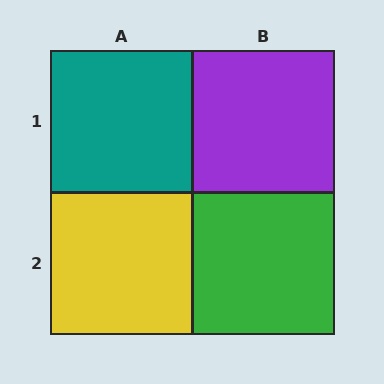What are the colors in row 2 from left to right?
Yellow, green.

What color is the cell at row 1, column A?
Teal.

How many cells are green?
1 cell is green.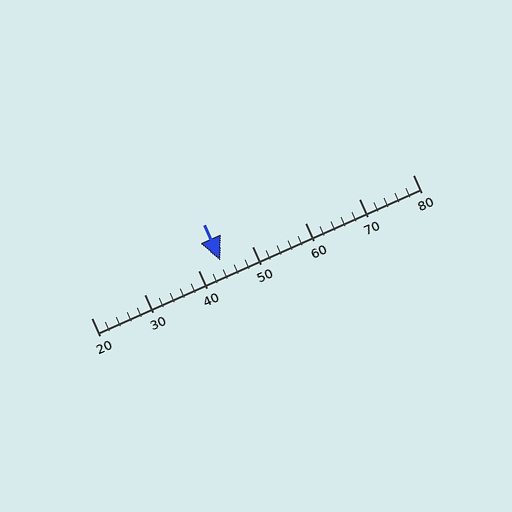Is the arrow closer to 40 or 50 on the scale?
The arrow is closer to 40.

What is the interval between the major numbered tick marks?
The major tick marks are spaced 10 units apart.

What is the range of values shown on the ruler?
The ruler shows values from 20 to 80.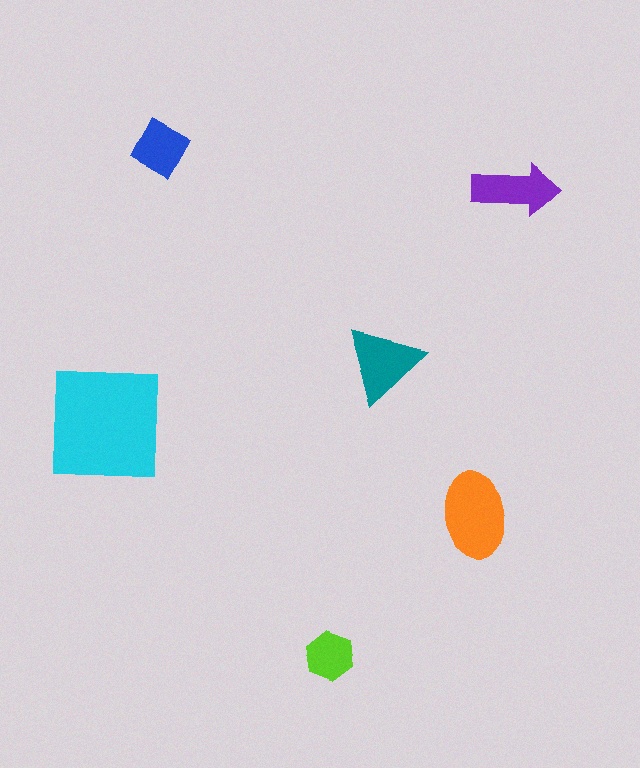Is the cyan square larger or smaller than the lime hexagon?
Larger.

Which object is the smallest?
The lime hexagon.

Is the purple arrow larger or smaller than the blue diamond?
Larger.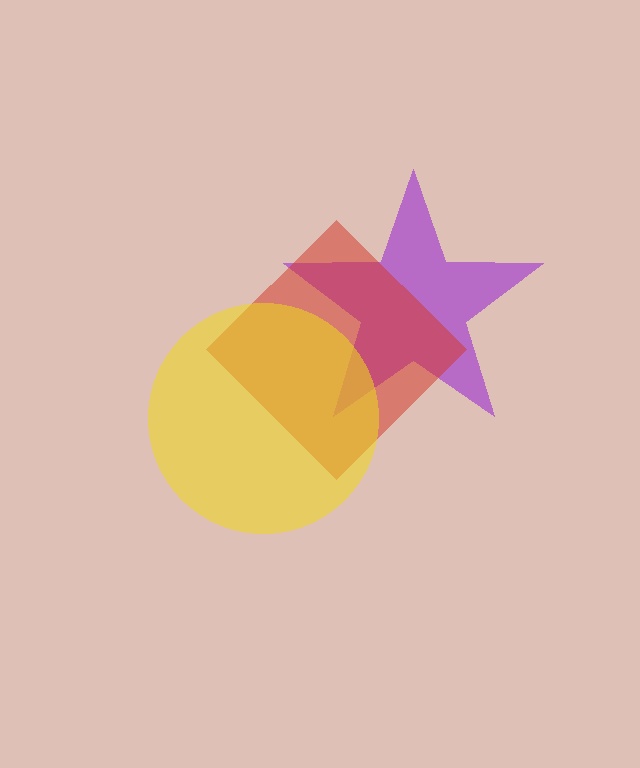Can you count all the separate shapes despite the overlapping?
Yes, there are 3 separate shapes.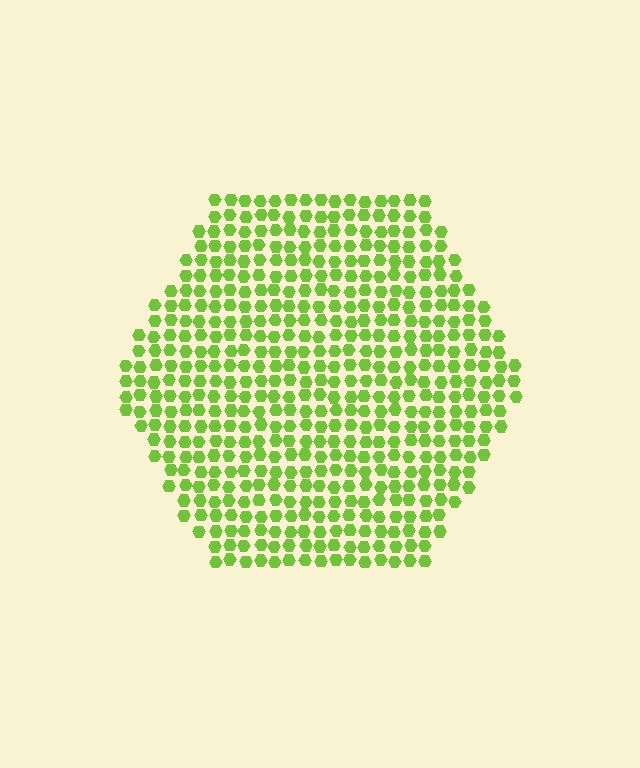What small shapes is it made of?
It is made of small hexagons.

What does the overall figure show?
The overall figure shows a hexagon.